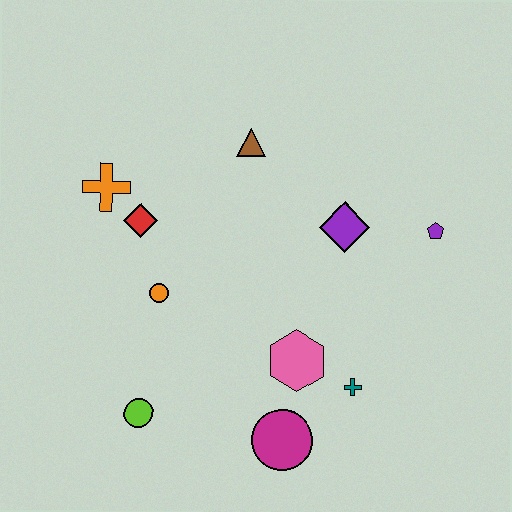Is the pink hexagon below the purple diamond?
Yes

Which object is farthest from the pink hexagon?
The orange cross is farthest from the pink hexagon.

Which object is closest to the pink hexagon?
The teal cross is closest to the pink hexagon.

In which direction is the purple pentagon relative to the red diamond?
The purple pentagon is to the right of the red diamond.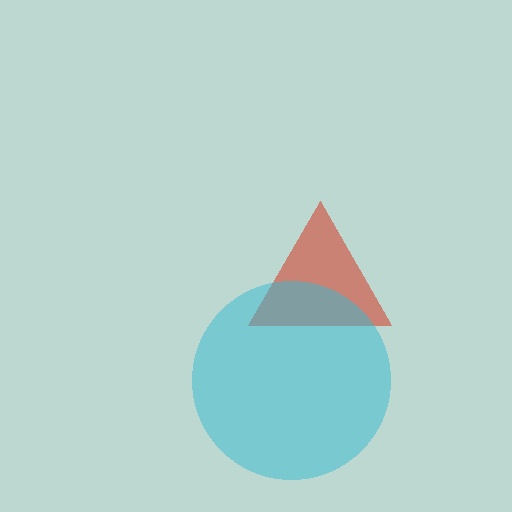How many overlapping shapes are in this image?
There are 2 overlapping shapes in the image.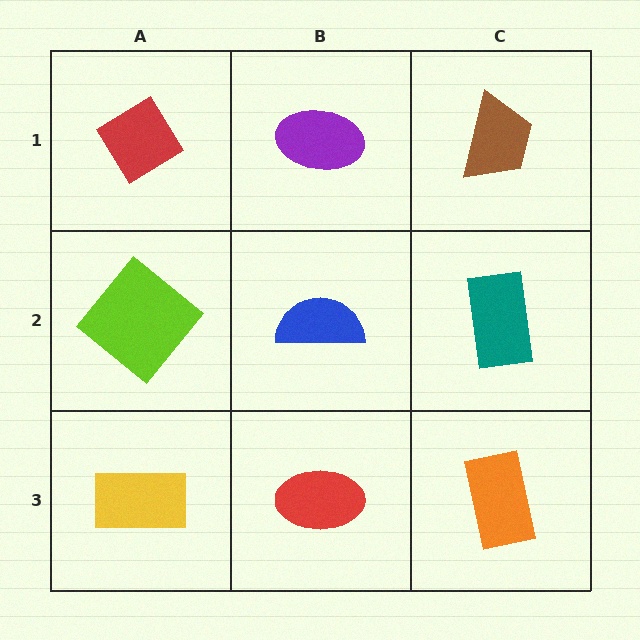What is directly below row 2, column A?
A yellow rectangle.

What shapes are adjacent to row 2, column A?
A red diamond (row 1, column A), a yellow rectangle (row 3, column A), a blue semicircle (row 2, column B).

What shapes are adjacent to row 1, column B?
A blue semicircle (row 2, column B), a red diamond (row 1, column A), a brown trapezoid (row 1, column C).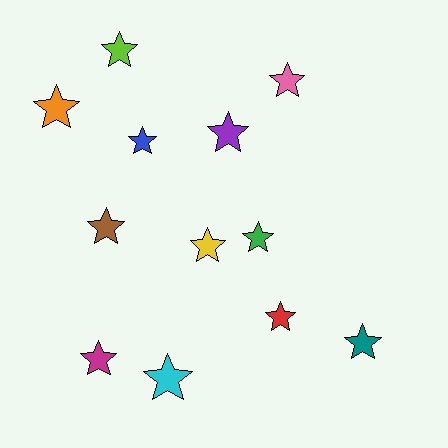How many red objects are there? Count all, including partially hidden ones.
There is 1 red object.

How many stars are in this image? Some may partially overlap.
There are 12 stars.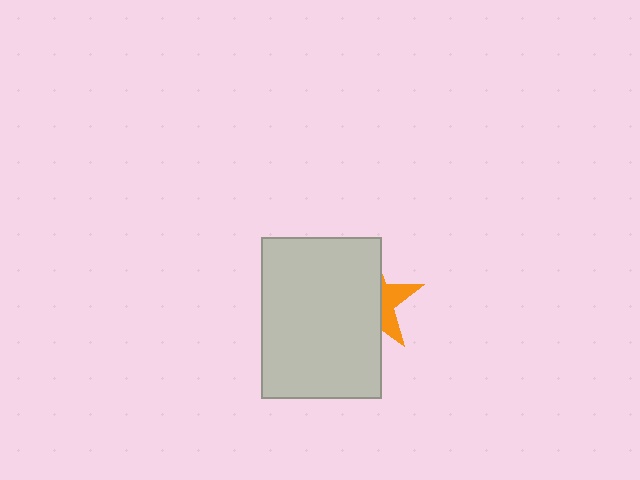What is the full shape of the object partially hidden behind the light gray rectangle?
The partially hidden object is an orange star.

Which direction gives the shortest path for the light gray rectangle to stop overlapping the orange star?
Moving left gives the shortest separation.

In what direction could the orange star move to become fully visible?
The orange star could move right. That would shift it out from behind the light gray rectangle entirely.